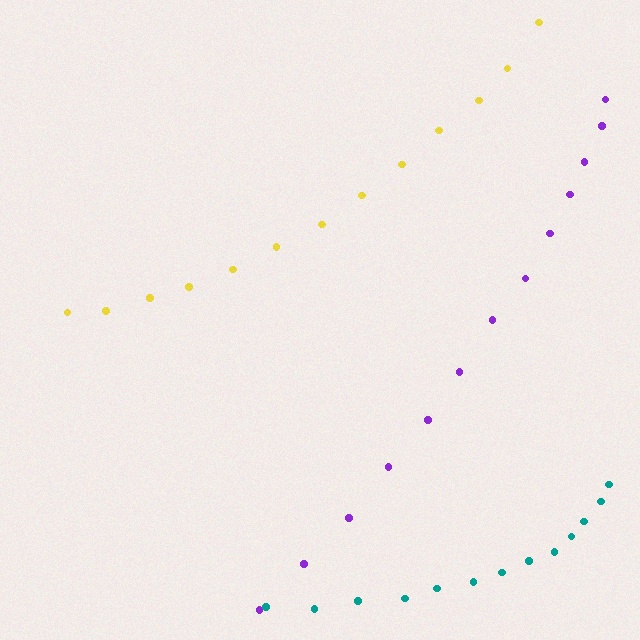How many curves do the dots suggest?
There are 3 distinct paths.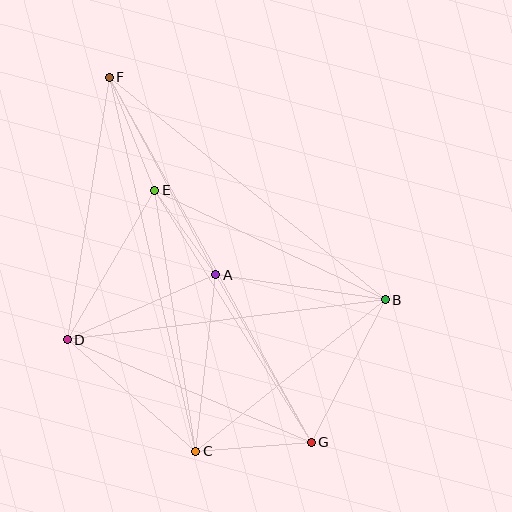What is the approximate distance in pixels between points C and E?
The distance between C and E is approximately 264 pixels.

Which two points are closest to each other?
Points A and E are closest to each other.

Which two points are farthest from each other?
Points F and G are farthest from each other.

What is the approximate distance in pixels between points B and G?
The distance between B and G is approximately 160 pixels.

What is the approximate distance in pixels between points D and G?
The distance between D and G is approximately 264 pixels.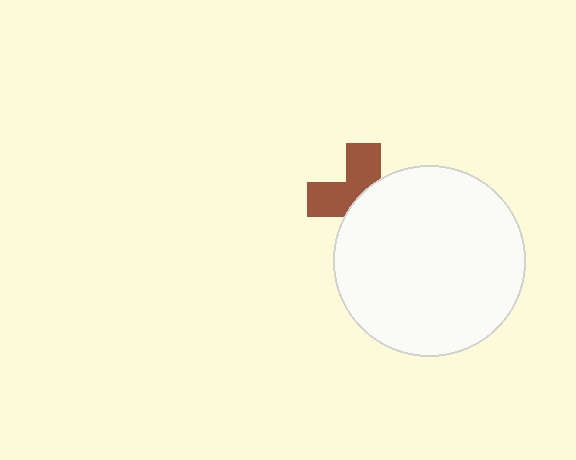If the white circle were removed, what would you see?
You would see the complete brown cross.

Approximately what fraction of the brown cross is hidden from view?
Roughly 54% of the brown cross is hidden behind the white circle.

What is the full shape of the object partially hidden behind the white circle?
The partially hidden object is a brown cross.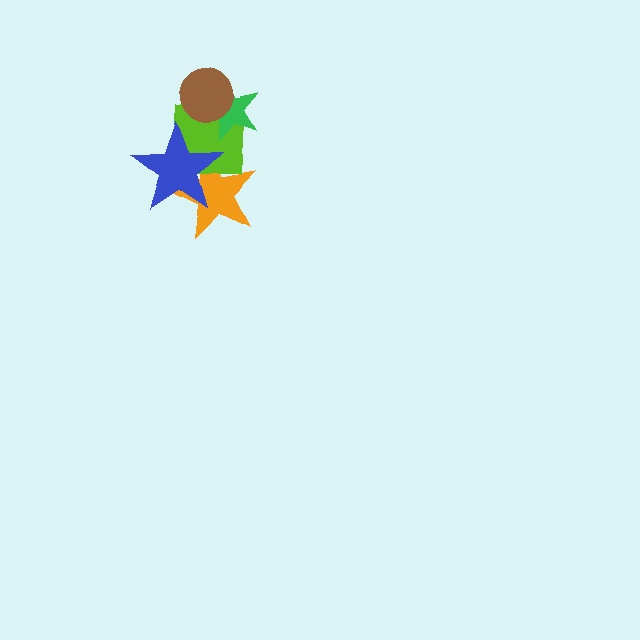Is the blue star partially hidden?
No, no other shape covers it.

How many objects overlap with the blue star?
2 objects overlap with the blue star.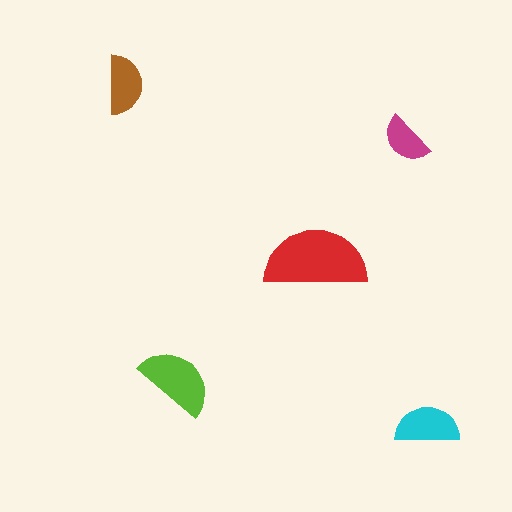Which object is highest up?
The brown semicircle is topmost.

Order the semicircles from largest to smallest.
the red one, the lime one, the cyan one, the brown one, the magenta one.